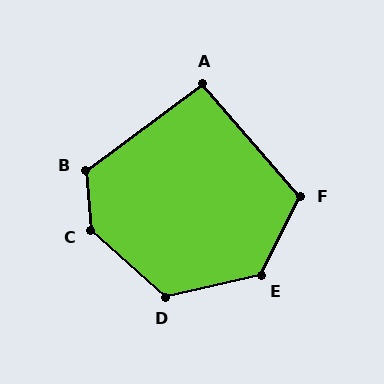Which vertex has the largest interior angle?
C, at approximately 136 degrees.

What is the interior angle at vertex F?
Approximately 113 degrees (obtuse).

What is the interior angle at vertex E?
Approximately 129 degrees (obtuse).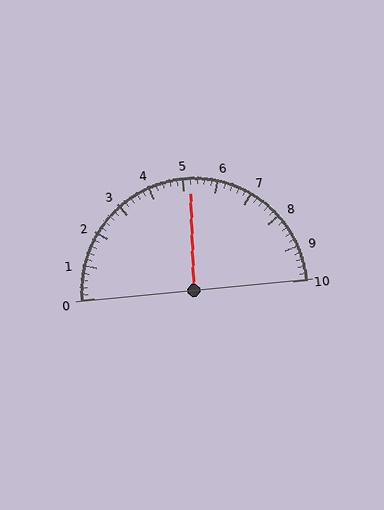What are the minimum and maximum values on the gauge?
The gauge ranges from 0 to 10.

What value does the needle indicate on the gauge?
The needle indicates approximately 5.2.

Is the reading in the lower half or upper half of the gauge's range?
The reading is in the upper half of the range (0 to 10).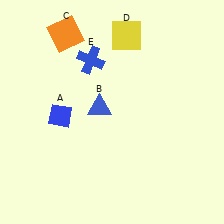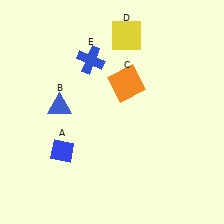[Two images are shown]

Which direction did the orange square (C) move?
The orange square (C) moved right.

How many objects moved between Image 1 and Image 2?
3 objects moved between the two images.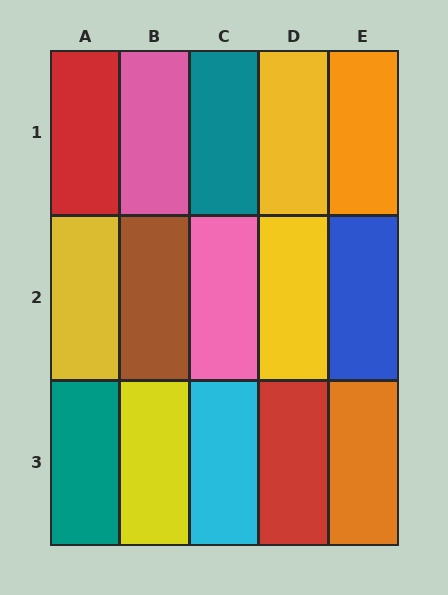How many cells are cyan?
1 cell is cyan.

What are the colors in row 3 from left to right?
Teal, yellow, cyan, red, orange.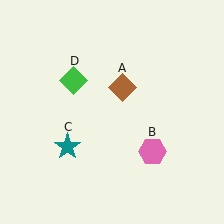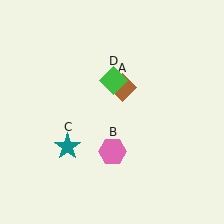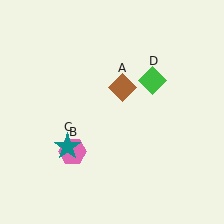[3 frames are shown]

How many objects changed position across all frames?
2 objects changed position: pink hexagon (object B), green diamond (object D).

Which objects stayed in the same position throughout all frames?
Brown diamond (object A) and teal star (object C) remained stationary.